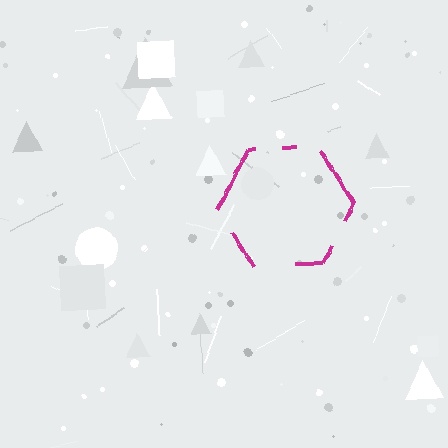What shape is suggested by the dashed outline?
The dashed outline suggests a hexagon.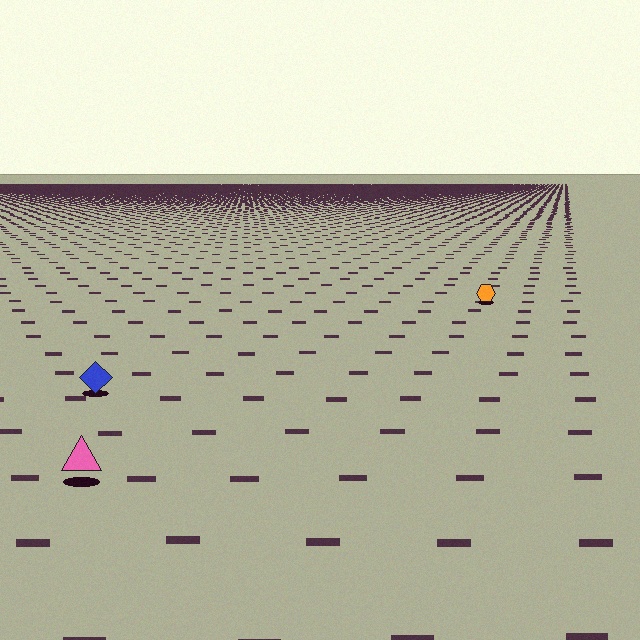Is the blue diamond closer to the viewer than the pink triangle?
No. The pink triangle is closer — you can tell from the texture gradient: the ground texture is coarser near it.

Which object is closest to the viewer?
The pink triangle is closest. The texture marks near it are larger and more spread out.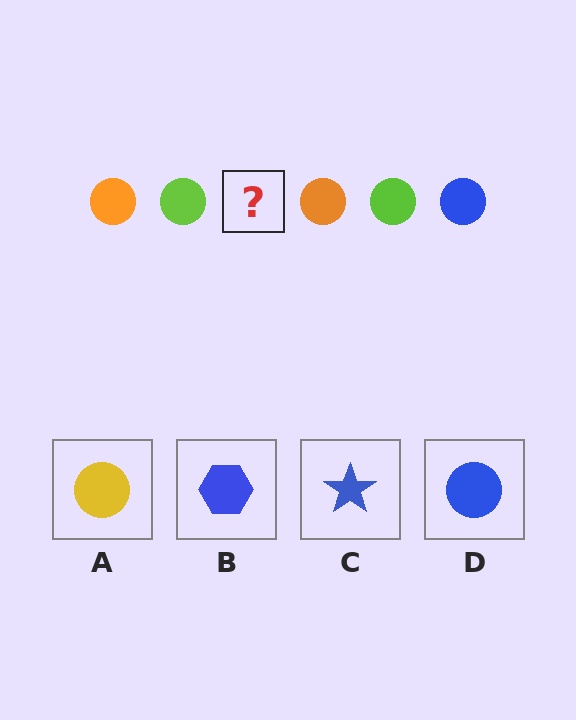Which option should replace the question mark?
Option D.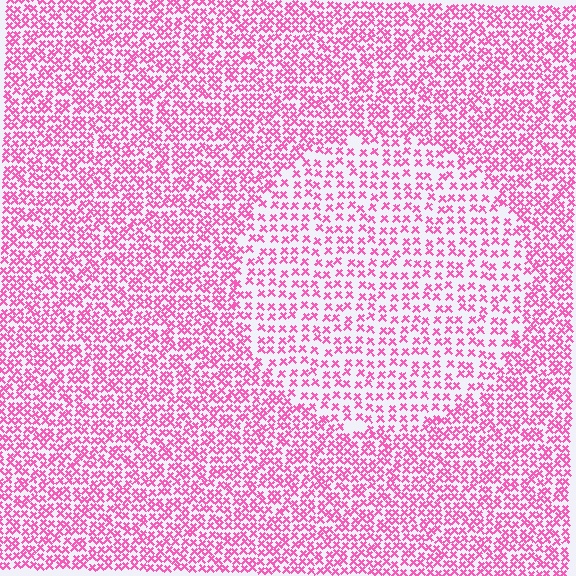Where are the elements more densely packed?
The elements are more densely packed outside the circle boundary.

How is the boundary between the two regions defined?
The boundary is defined by a change in element density (approximately 1.7x ratio). All elements are the same color, size, and shape.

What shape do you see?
I see a circle.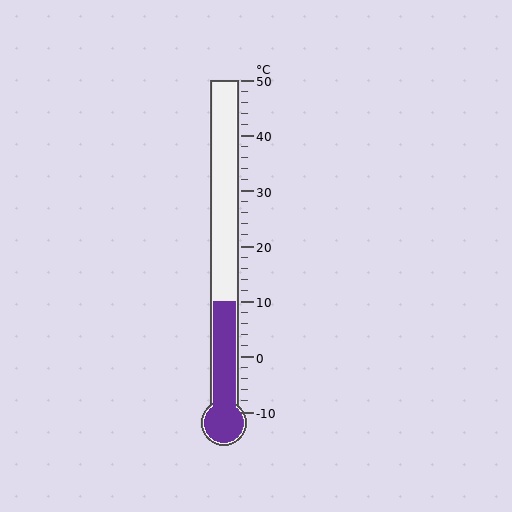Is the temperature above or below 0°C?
The temperature is above 0°C.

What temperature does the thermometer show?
The thermometer shows approximately 10°C.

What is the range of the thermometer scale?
The thermometer scale ranges from -10°C to 50°C.